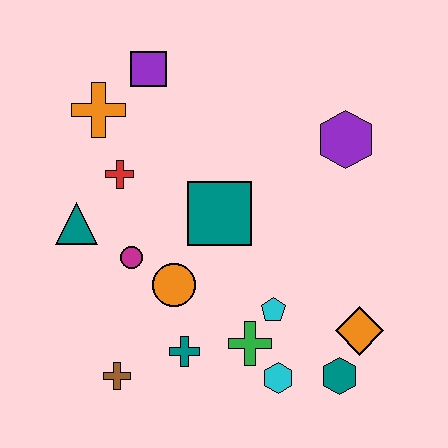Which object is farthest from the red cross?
The teal hexagon is farthest from the red cross.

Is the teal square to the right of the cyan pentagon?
No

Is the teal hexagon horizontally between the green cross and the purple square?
No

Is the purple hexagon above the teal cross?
Yes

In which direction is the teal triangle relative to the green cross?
The teal triangle is to the left of the green cross.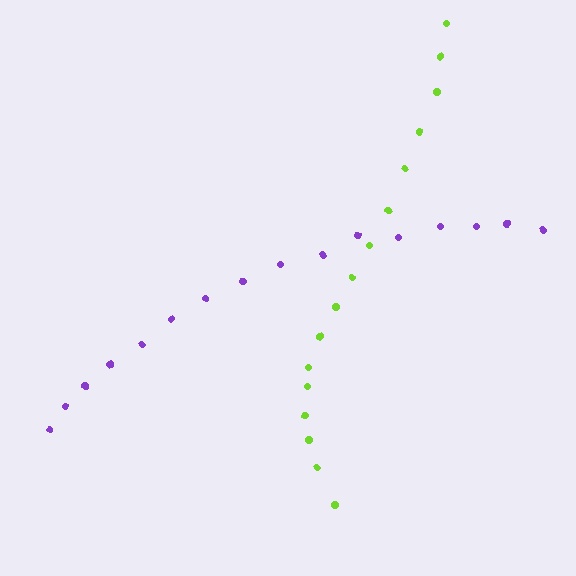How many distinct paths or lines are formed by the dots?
There are 2 distinct paths.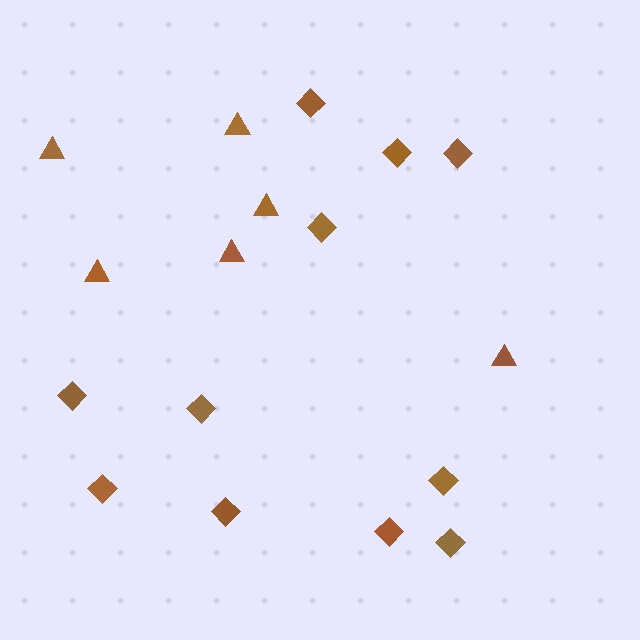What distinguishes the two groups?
There are 2 groups: one group of diamonds (11) and one group of triangles (6).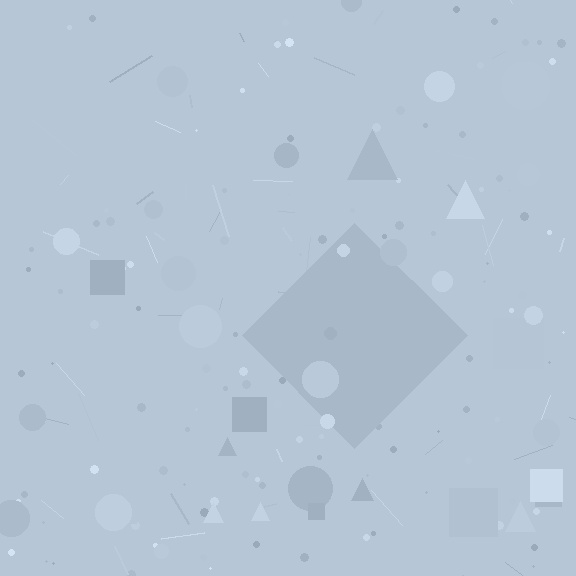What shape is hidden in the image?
A diamond is hidden in the image.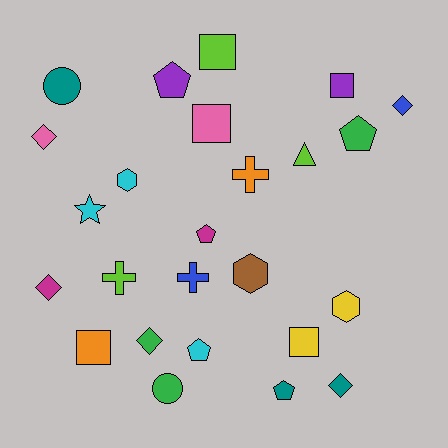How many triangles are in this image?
There is 1 triangle.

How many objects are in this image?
There are 25 objects.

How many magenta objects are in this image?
There are 2 magenta objects.